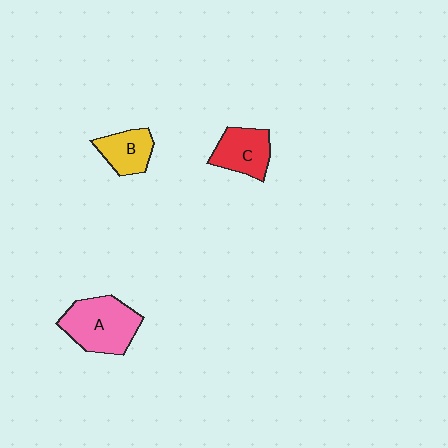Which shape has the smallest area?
Shape B (yellow).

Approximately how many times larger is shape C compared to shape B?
Approximately 1.2 times.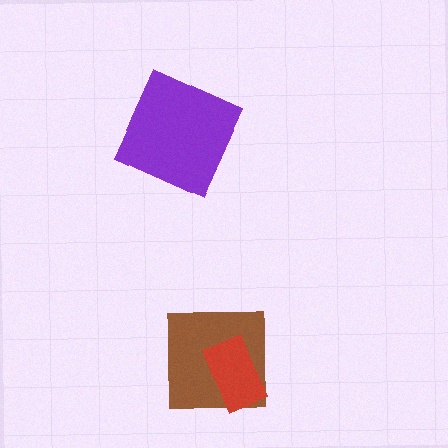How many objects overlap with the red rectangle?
1 object overlaps with the red rectangle.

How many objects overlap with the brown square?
1 object overlaps with the brown square.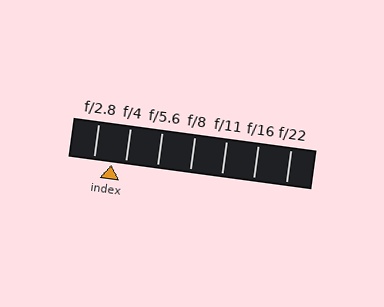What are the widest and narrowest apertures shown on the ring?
The widest aperture shown is f/2.8 and the narrowest is f/22.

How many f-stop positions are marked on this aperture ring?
There are 7 f-stop positions marked.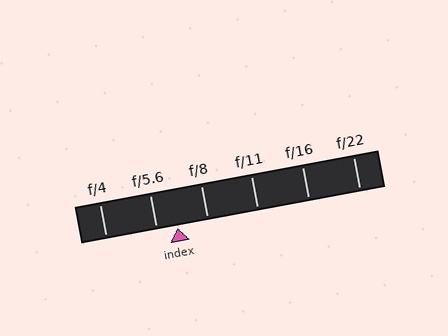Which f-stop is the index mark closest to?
The index mark is closest to f/5.6.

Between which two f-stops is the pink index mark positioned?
The index mark is between f/5.6 and f/8.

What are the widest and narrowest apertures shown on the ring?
The widest aperture shown is f/4 and the narrowest is f/22.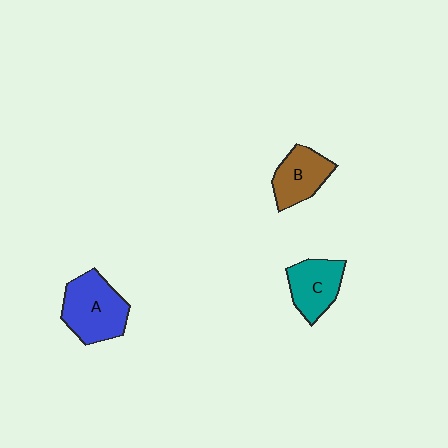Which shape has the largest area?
Shape A (blue).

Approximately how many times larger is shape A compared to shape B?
Approximately 1.4 times.